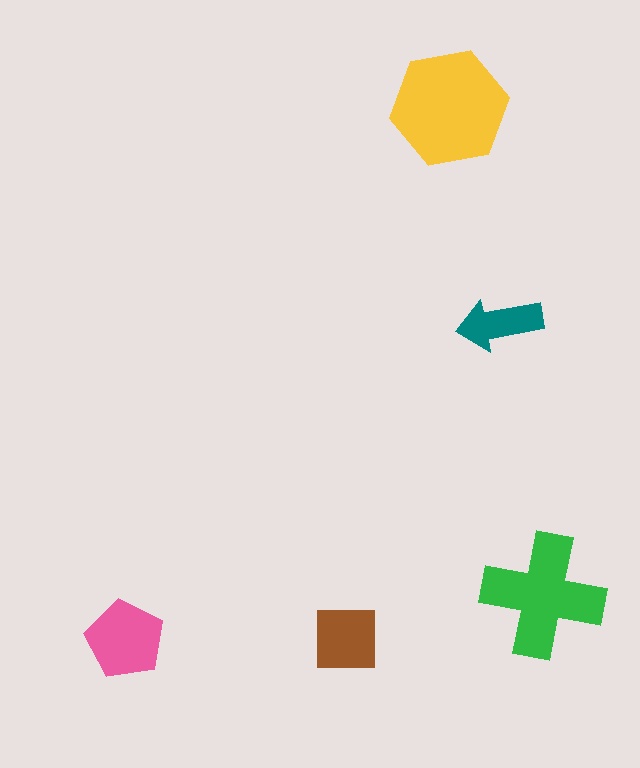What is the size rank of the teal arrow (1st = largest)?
5th.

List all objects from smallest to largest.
The teal arrow, the brown square, the pink pentagon, the green cross, the yellow hexagon.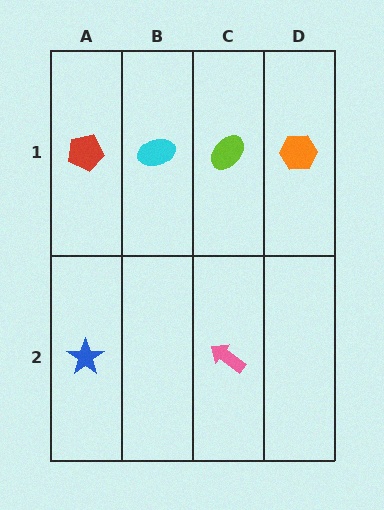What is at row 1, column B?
A cyan ellipse.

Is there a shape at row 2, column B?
No, that cell is empty.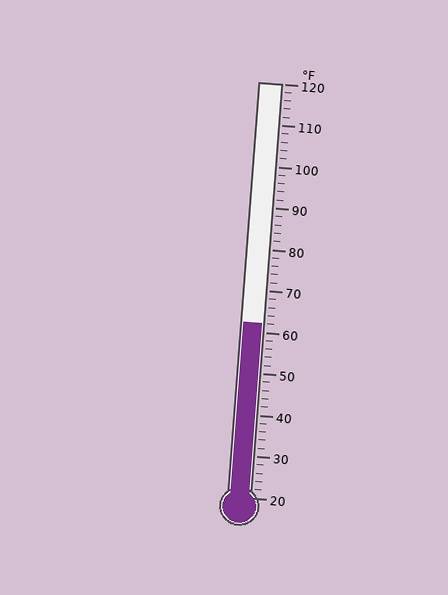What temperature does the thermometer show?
The thermometer shows approximately 62°F.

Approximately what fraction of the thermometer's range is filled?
The thermometer is filled to approximately 40% of its range.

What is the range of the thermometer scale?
The thermometer scale ranges from 20°F to 120°F.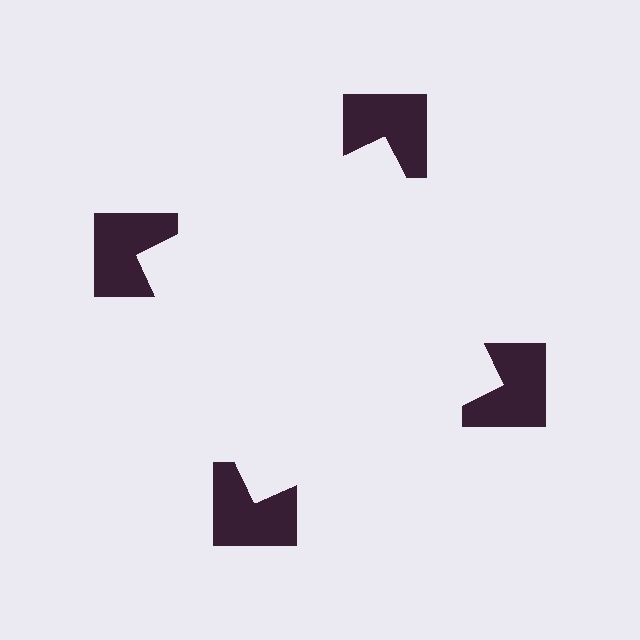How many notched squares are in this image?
There are 4 — one at each vertex of the illusory square.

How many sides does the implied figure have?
4 sides.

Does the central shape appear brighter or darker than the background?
It typically appears slightly brighter than the background, even though no actual brightness change is drawn.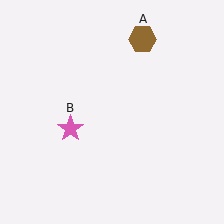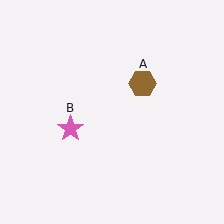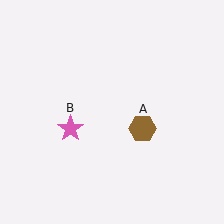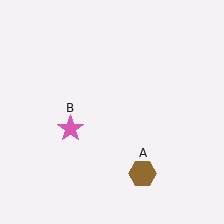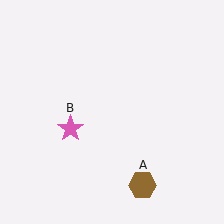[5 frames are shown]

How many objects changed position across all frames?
1 object changed position: brown hexagon (object A).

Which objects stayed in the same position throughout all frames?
Pink star (object B) remained stationary.